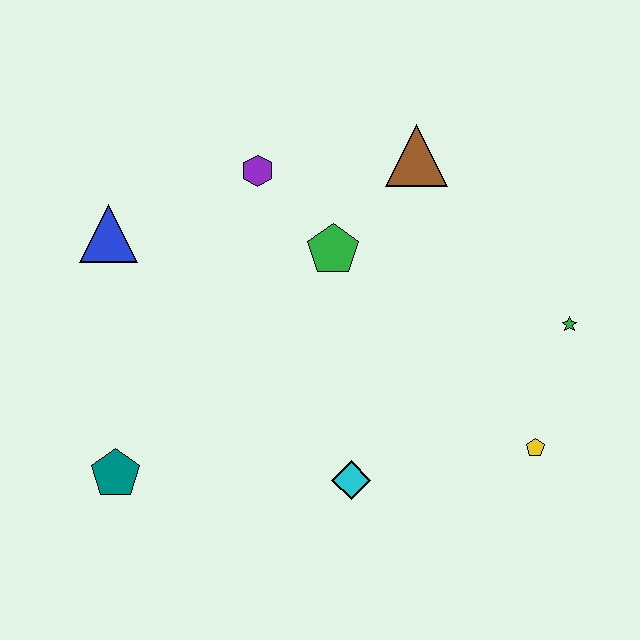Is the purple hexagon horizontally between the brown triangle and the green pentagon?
No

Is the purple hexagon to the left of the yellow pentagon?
Yes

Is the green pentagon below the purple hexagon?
Yes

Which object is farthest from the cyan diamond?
The blue triangle is farthest from the cyan diamond.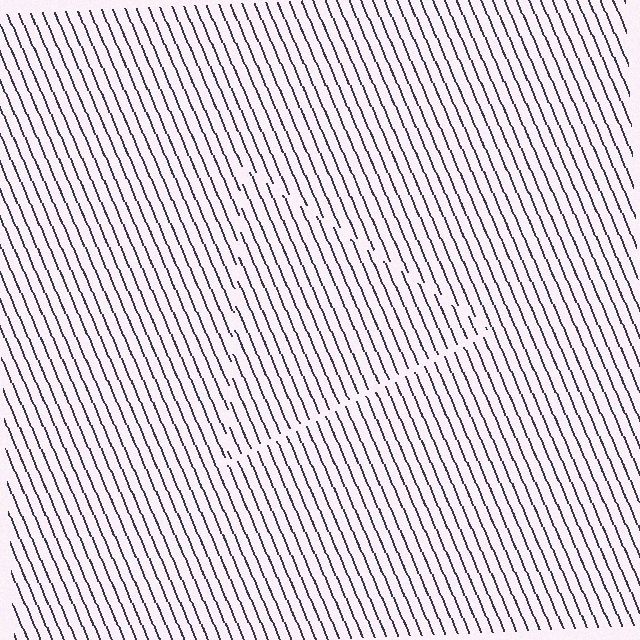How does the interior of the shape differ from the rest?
The interior of the shape contains the same grating, shifted by half a period — the contour is defined by the phase discontinuity where line-ends from the inner and outer gratings abut.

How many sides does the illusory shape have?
3 sides — the line-ends trace a triangle.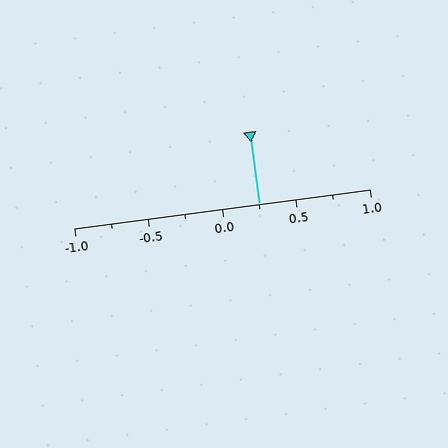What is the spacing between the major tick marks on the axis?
The major ticks are spaced 0.5 apart.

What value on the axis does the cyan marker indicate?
The marker indicates approximately 0.25.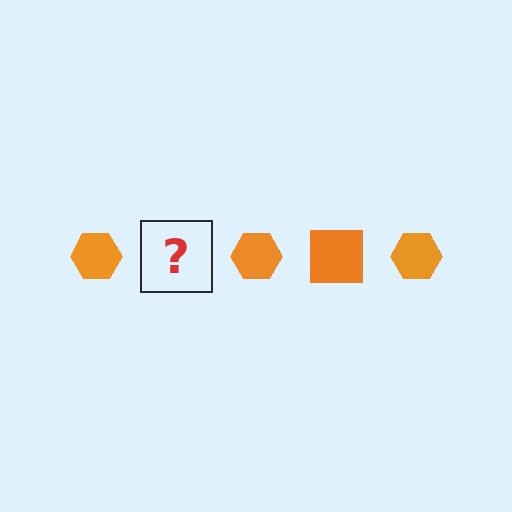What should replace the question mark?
The question mark should be replaced with an orange square.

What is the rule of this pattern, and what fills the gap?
The rule is that the pattern cycles through hexagon, square shapes in orange. The gap should be filled with an orange square.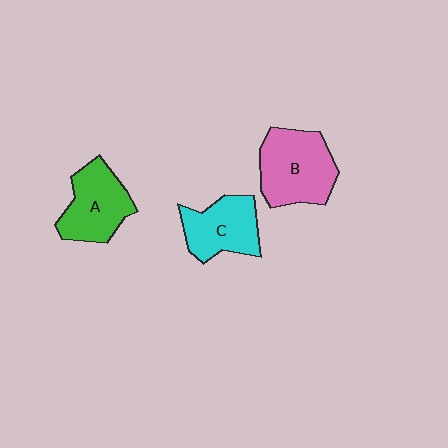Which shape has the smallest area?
Shape C (cyan).